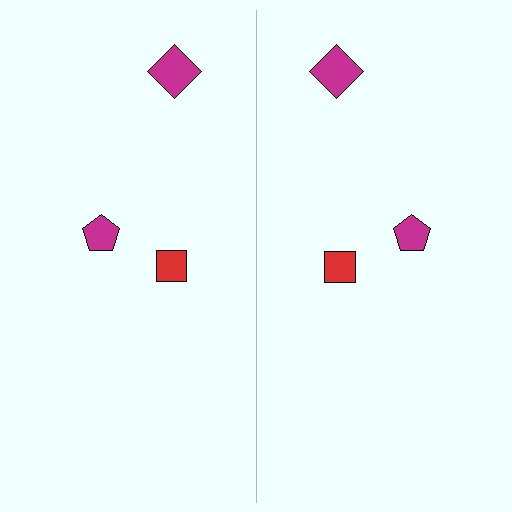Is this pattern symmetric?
Yes, this pattern has bilateral (reflection) symmetry.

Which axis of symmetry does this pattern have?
The pattern has a vertical axis of symmetry running through the center of the image.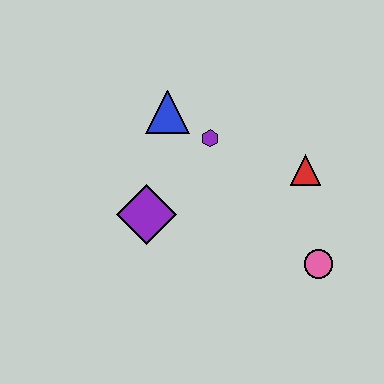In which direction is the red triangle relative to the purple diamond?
The red triangle is to the right of the purple diamond.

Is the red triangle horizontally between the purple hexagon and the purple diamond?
No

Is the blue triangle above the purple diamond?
Yes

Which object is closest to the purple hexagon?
The blue triangle is closest to the purple hexagon.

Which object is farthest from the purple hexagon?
The pink circle is farthest from the purple hexagon.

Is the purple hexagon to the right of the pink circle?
No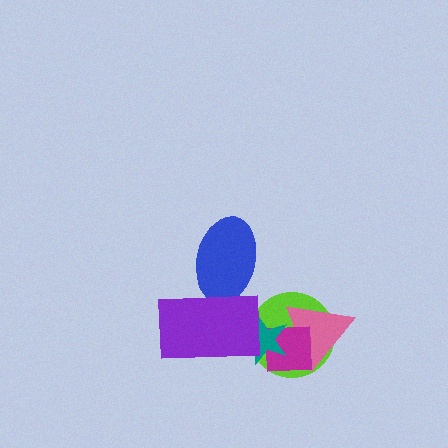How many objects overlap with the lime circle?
3 objects overlap with the lime circle.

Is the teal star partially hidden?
Yes, it is partially covered by another shape.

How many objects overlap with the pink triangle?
3 objects overlap with the pink triangle.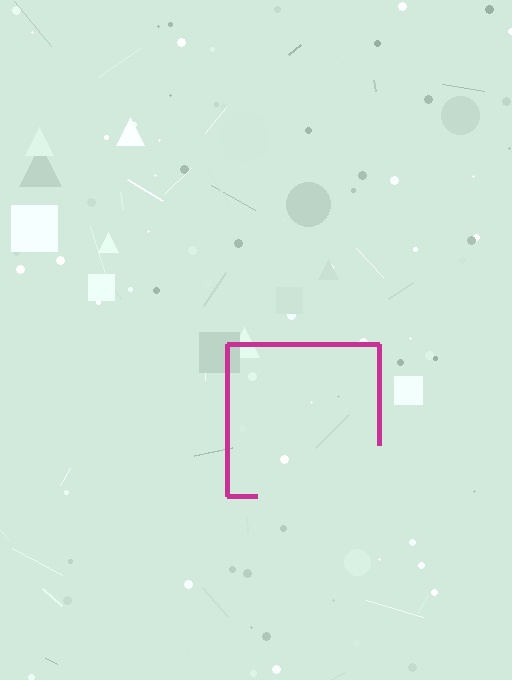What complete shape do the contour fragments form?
The contour fragments form a square.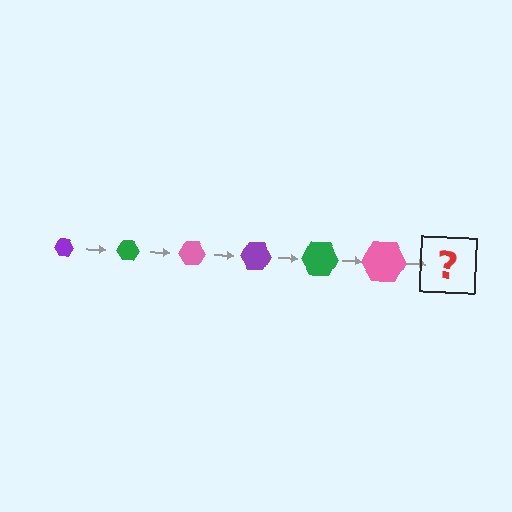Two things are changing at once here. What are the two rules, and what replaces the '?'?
The two rules are that the hexagon grows larger each step and the color cycles through purple, green, and pink. The '?' should be a purple hexagon, larger than the previous one.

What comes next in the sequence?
The next element should be a purple hexagon, larger than the previous one.